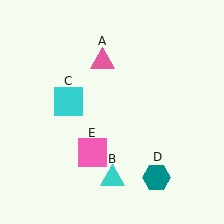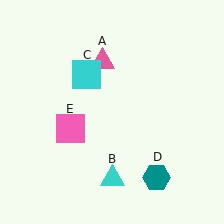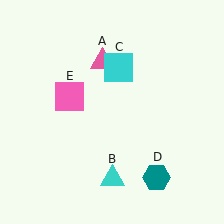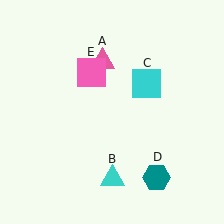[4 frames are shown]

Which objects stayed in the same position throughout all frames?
Pink triangle (object A) and cyan triangle (object B) and teal hexagon (object D) remained stationary.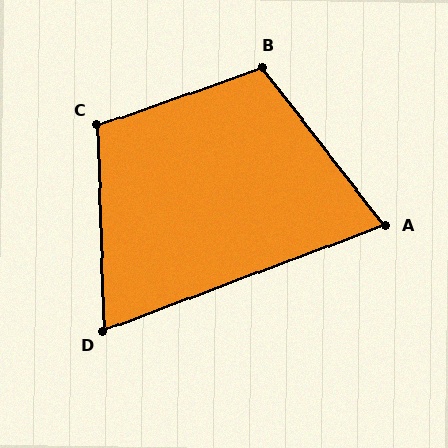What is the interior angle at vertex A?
Approximately 73 degrees (acute).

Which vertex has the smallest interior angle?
D, at approximately 71 degrees.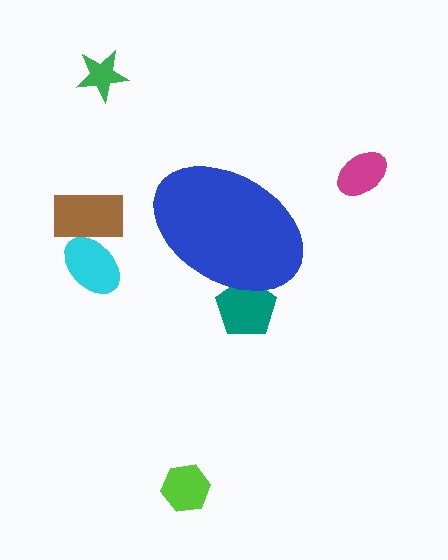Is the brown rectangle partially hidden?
No, the brown rectangle is fully visible.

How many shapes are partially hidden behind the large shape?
1 shape is partially hidden.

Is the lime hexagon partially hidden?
No, the lime hexagon is fully visible.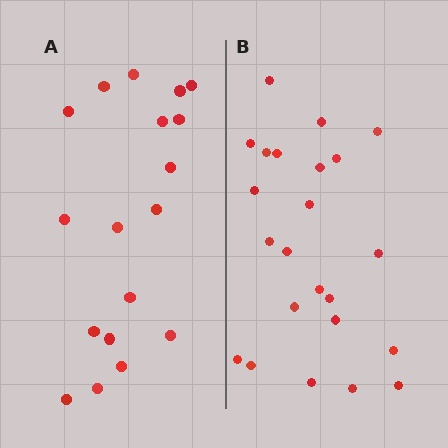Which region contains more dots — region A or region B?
Region B (the right region) has more dots.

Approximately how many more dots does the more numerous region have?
Region B has about 5 more dots than region A.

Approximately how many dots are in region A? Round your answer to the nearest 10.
About 20 dots. (The exact count is 18, which rounds to 20.)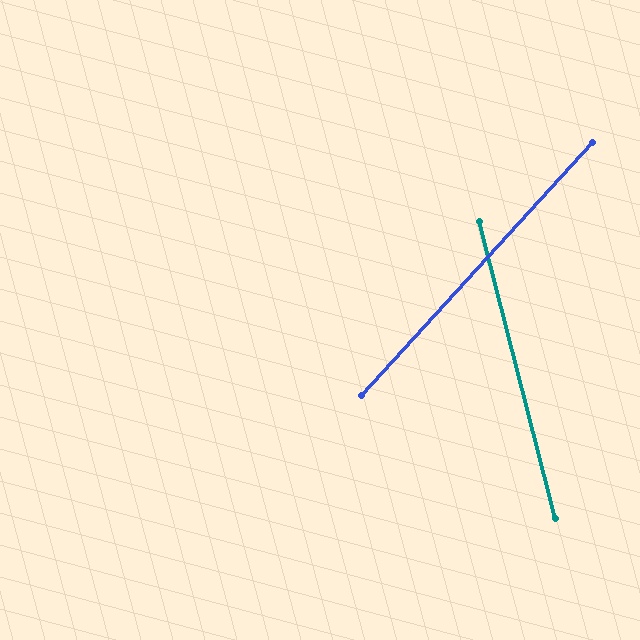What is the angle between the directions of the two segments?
Approximately 57 degrees.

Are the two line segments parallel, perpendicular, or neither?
Neither parallel nor perpendicular — they differ by about 57°.